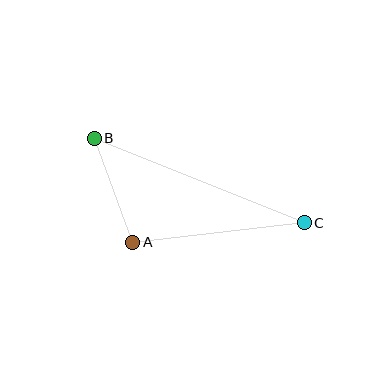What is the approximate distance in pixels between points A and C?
The distance between A and C is approximately 173 pixels.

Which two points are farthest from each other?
Points B and C are farthest from each other.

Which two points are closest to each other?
Points A and B are closest to each other.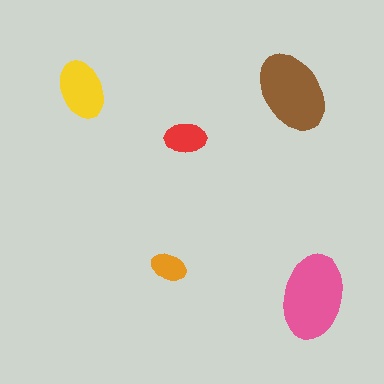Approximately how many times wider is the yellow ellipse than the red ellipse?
About 1.5 times wider.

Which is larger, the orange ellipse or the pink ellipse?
The pink one.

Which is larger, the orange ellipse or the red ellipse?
The red one.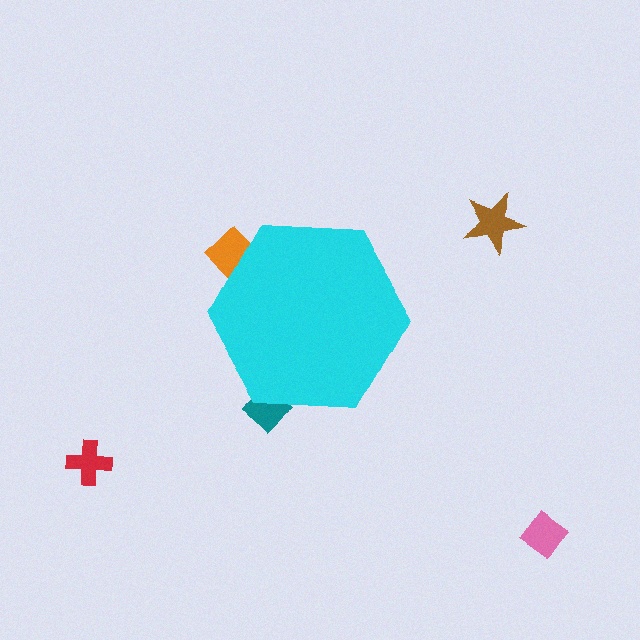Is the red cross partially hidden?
No, the red cross is fully visible.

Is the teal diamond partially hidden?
Yes, the teal diamond is partially hidden behind the cyan hexagon.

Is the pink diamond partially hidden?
No, the pink diamond is fully visible.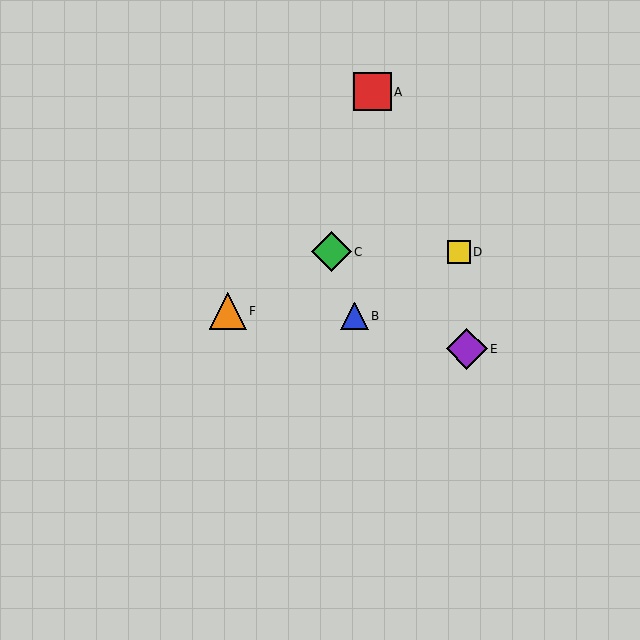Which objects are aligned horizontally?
Objects C, D are aligned horizontally.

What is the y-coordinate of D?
Object D is at y≈252.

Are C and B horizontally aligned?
No, C is at y≈252 and B is at y≈316.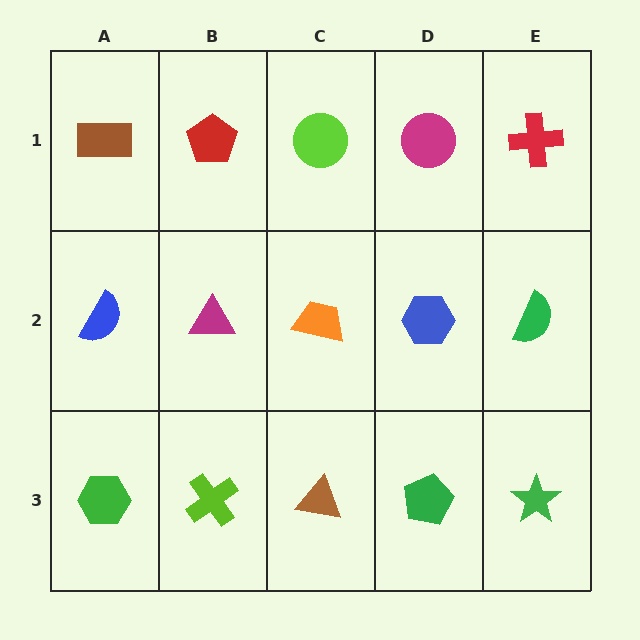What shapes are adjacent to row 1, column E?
A green semicircle (row 2, column E), a magenta circle (row 1, column D).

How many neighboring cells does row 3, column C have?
3.